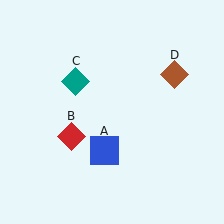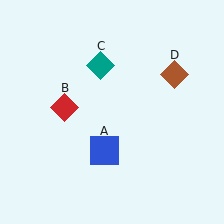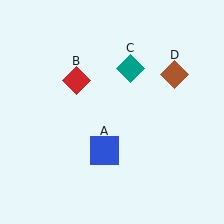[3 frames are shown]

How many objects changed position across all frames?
2 objects changed position: red diamond (object B), teal diamond (object C).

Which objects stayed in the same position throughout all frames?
Blue square (object A) and brown diamond (object D) remained stationary.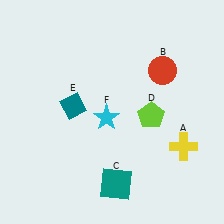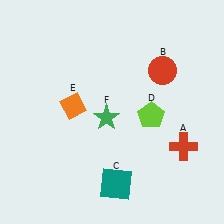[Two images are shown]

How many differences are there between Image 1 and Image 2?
There are 3 differences between the two images.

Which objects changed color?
A changed from yellow to red. E changed from teal to orange. F changed from cyan to green.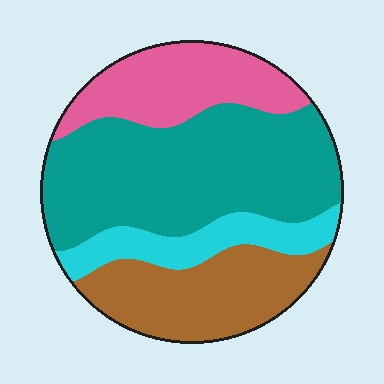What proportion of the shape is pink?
Pink takes up less than a quarter of the shape.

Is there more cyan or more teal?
Teal.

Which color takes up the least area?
Cyan, at roughly 15%.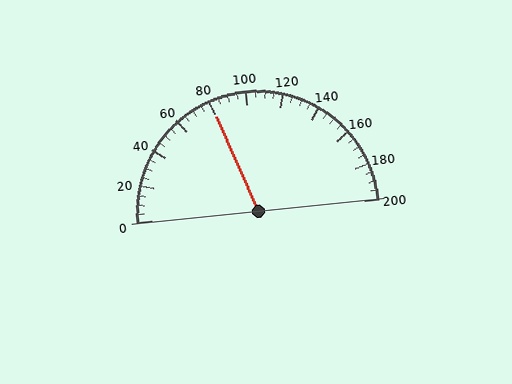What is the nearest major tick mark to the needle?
The nearest major tick mark is 80.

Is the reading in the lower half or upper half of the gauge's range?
The reading is in the lower half of the range (0 to 200).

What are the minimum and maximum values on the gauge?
The gauge ranges from 0 to 200.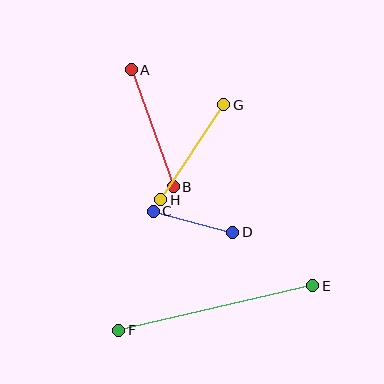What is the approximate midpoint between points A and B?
The midpoint is at approximately (152, 128) pixels.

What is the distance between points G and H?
The distance is approximately 114 pixels.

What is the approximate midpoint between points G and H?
The midpoint is at approximately (192, 152) pixels.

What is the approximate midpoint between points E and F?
The midpoint is at approximately (216, 308) pixels.